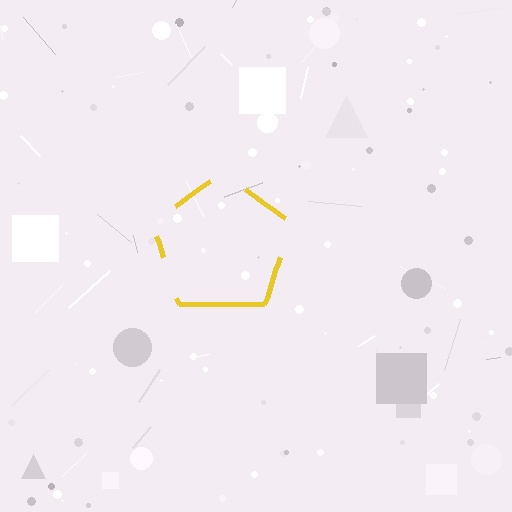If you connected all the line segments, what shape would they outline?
They would outline a pentagon.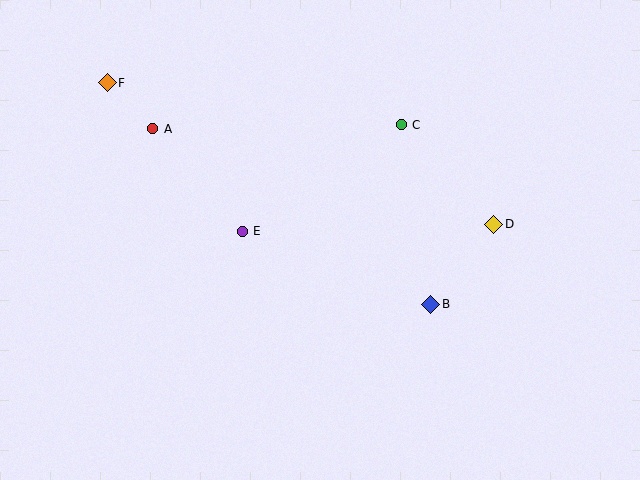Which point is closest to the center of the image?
Point E at (242, 231) is closest to the center.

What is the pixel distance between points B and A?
The distance between B and A is 329 pixels.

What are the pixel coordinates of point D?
Point D is at (494, 224).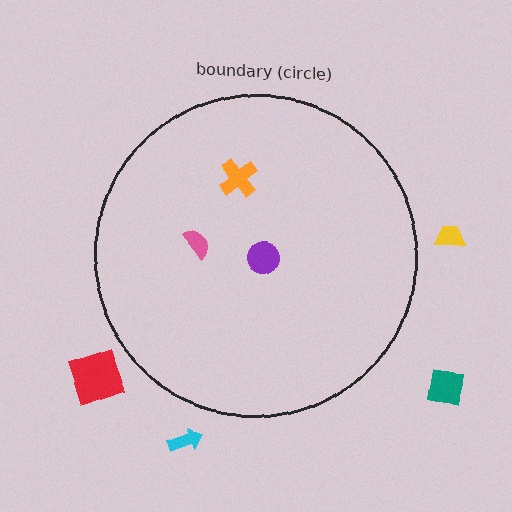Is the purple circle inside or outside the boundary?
Inside.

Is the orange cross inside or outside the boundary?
Inside.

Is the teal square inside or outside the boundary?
Outside.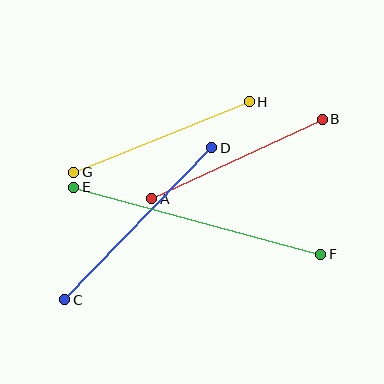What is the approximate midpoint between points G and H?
The midpoint is at approximately (162, 137) pixels.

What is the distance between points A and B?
The distance is approximately 188 pixels.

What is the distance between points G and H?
The distance is approximately 189 pixels.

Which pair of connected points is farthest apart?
Points E and F are farthest apart.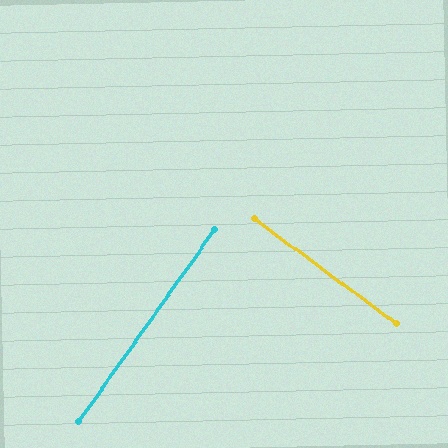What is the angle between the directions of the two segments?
Approximately 89 degrees.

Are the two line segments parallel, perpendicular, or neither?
Perpendicular — they meet at approximately 89°.